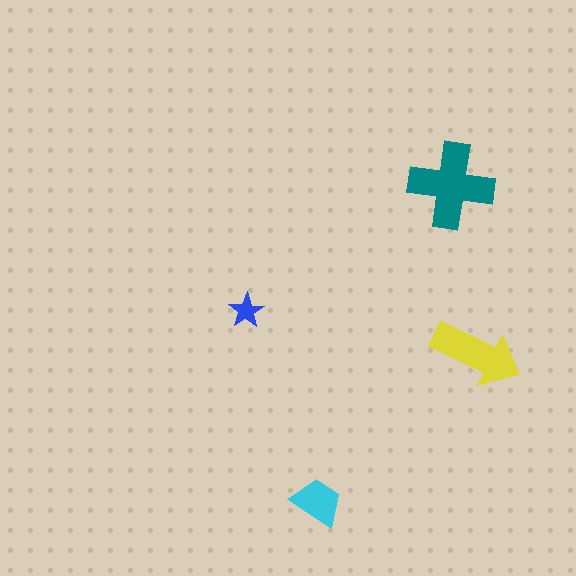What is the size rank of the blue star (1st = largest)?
4th.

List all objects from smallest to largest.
The blue star, the cyan trapezoid, the yellow arrow, the teal cross.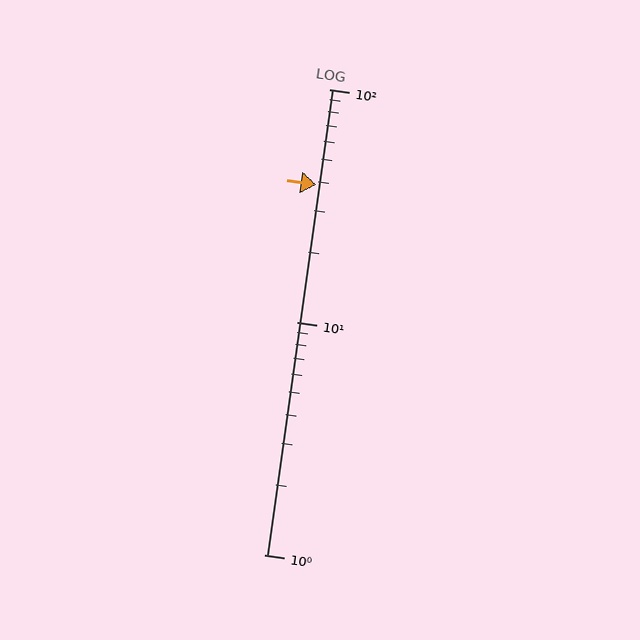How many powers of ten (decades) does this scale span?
The scale spans 2 decades, from 1 to 100.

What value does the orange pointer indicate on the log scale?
The pointer indicates approximately 39.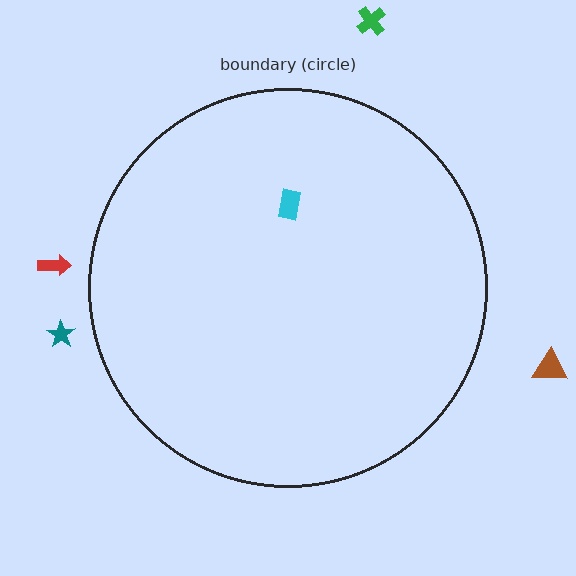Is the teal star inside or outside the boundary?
Outside.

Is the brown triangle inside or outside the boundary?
Outside.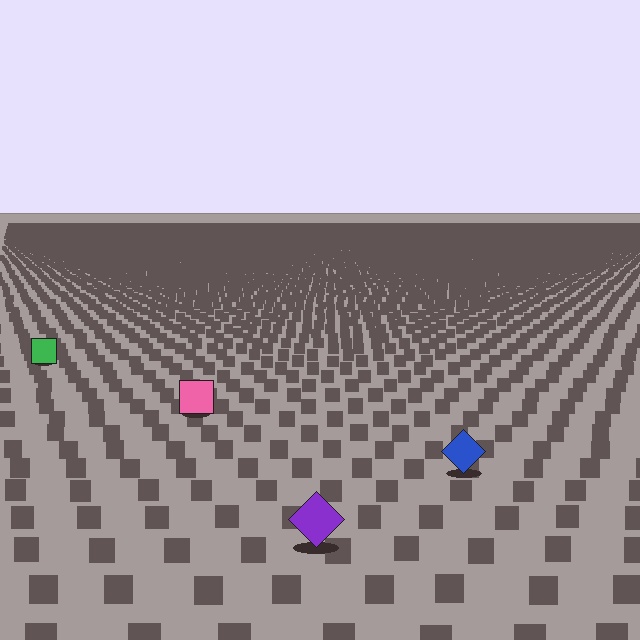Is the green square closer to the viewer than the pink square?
No. The pink square is closer — you can tell from the texture gradient: the ground texture is coarser near it.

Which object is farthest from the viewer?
The green square is farthest from the viewer. It appears smaller and the ground texture around it is denser.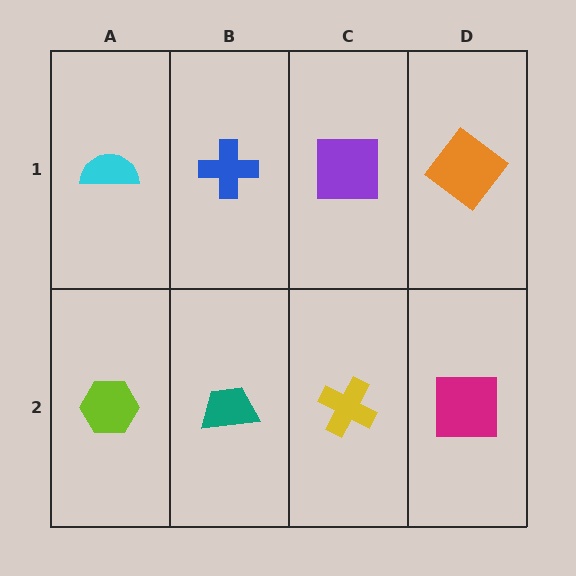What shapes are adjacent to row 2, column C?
A purple square (row 1, column C), a teal trapezoid (row 2, column B), a magenta square (row 2, column D).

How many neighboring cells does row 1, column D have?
2.